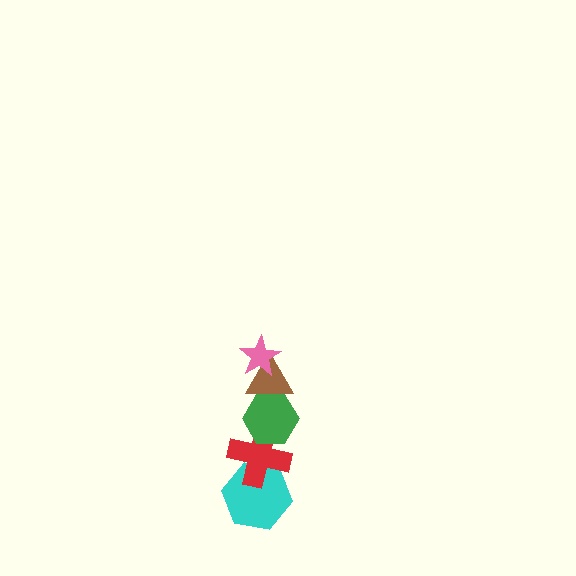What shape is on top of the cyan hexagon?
The red cross is on top of the cyan hexagon.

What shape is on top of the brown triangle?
The pink star is on top of the brown triangle.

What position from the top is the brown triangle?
The brown triangle is 2nd from the top.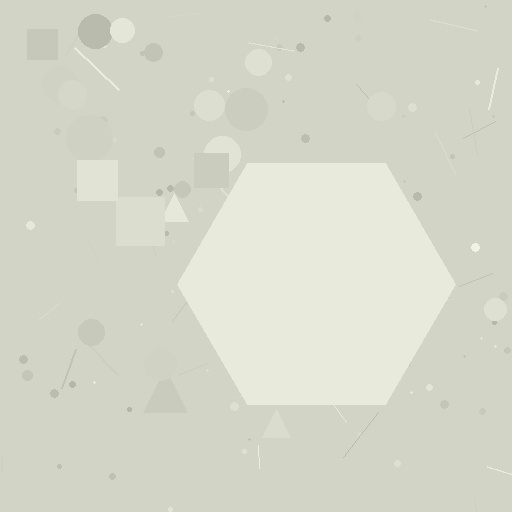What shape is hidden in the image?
A hexagon is hidden in the image.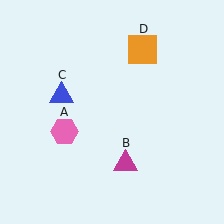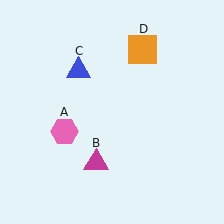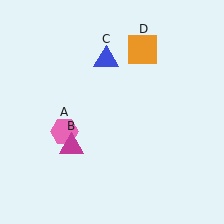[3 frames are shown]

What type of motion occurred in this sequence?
The magenta triangle (object B), blue triangle (object C) rotated clockwise around the center of the scene.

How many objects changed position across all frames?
2 objects changed position: magenta triangle (object B), blue triangle (object C).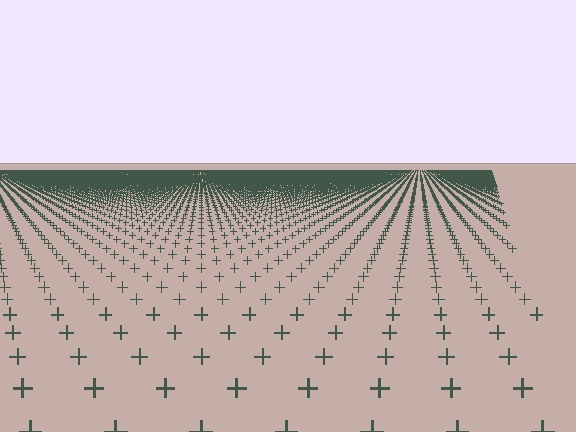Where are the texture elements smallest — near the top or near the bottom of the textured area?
Near the top.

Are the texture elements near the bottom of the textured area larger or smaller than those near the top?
Larger. Near the bottom, elements are closer to the viewer and appear at a bigger on-screen size.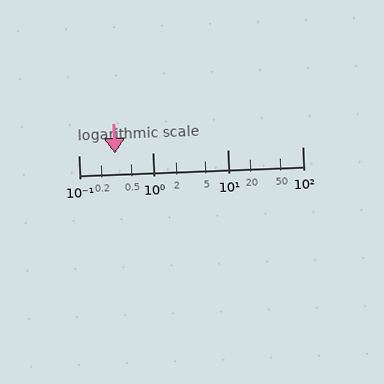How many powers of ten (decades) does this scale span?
The scale spans 3 decades, from 0.1 to 100.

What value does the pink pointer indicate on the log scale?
The pointer indicates approximately 0.31.